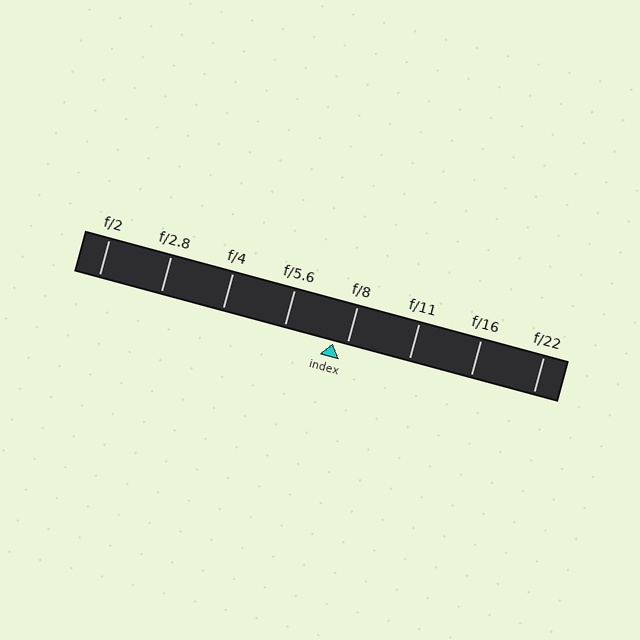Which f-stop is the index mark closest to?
The index mark is closest to f/8.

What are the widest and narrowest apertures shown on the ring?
The widest aperture shown is f/2 and the narrowest is f/22.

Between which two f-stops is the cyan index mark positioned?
The index mark is between f/5.6 and f/8.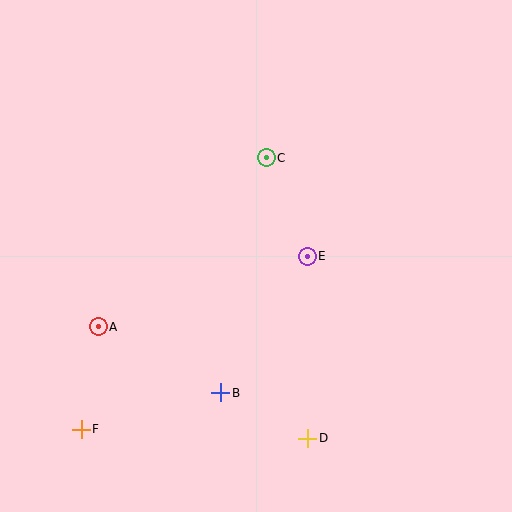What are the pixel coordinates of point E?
Point E is at (307, 256).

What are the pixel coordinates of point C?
Point C is at (266, 158).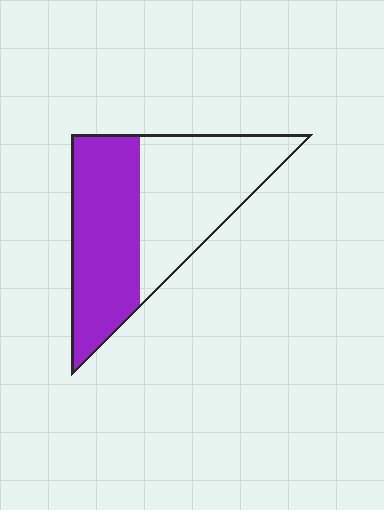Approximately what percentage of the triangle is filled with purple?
Approximately 50%.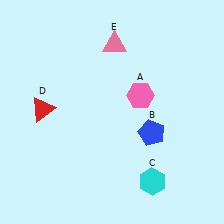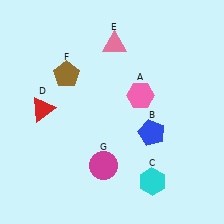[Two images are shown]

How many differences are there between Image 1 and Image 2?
There are 2 differences between the two images.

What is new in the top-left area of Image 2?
A brown pentagon (F) was added in the top-left area of Image 2.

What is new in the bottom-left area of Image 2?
A magenta circle (G) was added in the bottom-left area of Image 2.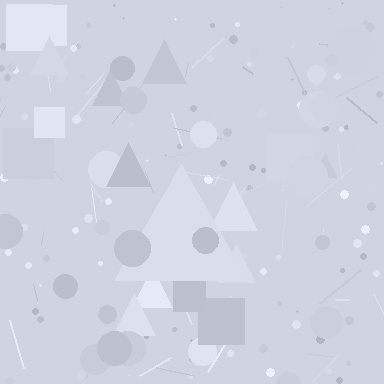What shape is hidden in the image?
A triangle is hidden in the image.